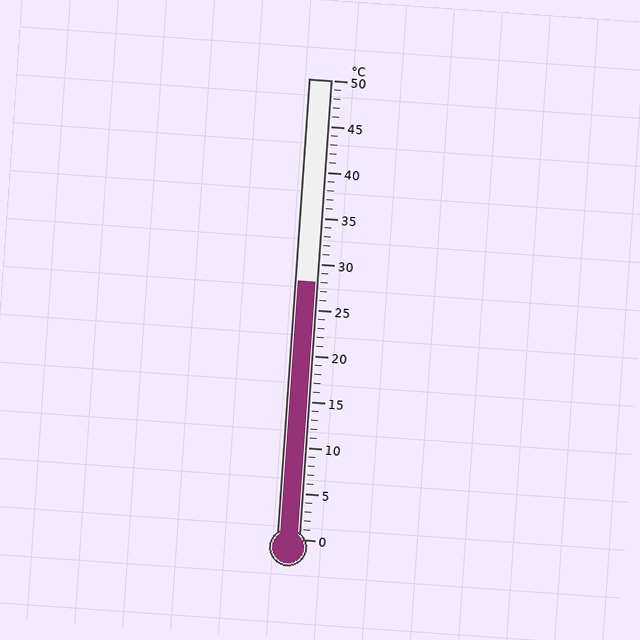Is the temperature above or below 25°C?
The temperature is above 25°C.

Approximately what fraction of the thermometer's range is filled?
The thermometer is filled to approximately 55% of its range.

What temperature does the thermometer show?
The thermometer shows approximately 28°C.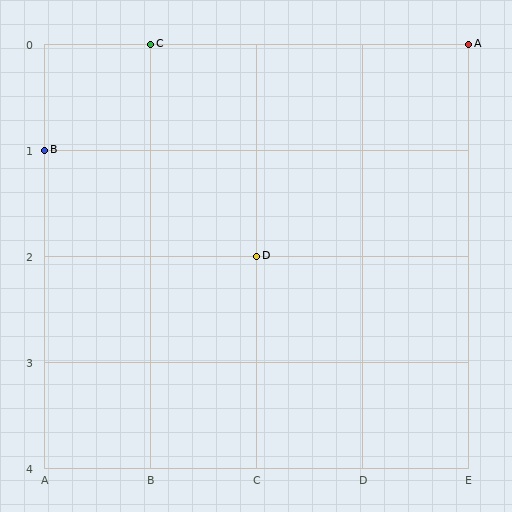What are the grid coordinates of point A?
Point A is at grid coordinates (E, 0).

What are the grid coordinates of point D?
Point D is at grid coordinates (C, 2).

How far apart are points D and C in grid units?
Points D and C are 1 column and 2 rows apart (about 2.2 grid units diagonally).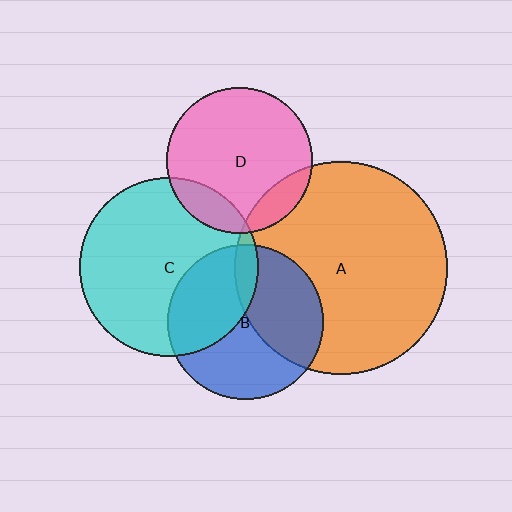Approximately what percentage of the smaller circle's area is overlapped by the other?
Approximately 35%.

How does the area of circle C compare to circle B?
Approximately 1.3 times.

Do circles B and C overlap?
Yes.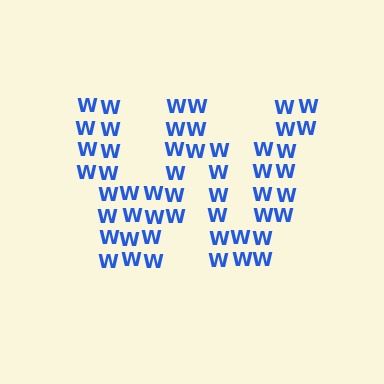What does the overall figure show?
The overall figure shows the letter W.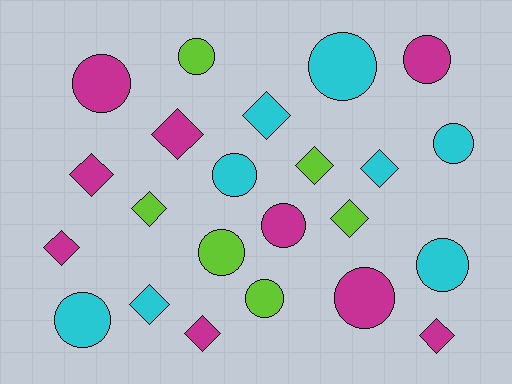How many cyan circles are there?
There are 5 cyan circles.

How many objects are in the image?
There are 23 objects.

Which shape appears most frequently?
Circle, with 12 objects.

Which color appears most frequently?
Magenta, with 9 objects.